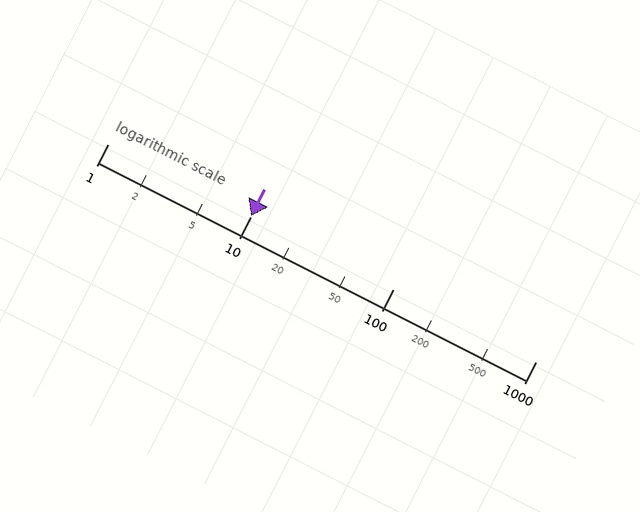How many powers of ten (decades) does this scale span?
The scale spans 3 decades, from 1 to 1000.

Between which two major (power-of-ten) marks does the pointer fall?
The pointer is between 10 and 100.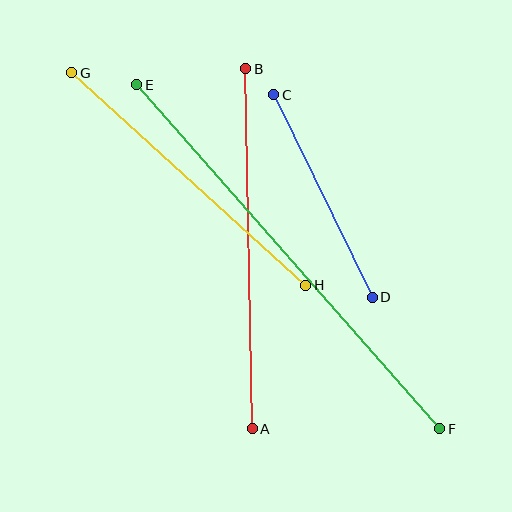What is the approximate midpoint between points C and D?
The midpoint is at approximately (323, 196) pixels.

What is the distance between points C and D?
The distance is approximately 225 pixels.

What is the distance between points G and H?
The distance is approximately 316 pixels.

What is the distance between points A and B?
The distance is approximately 360 pixels.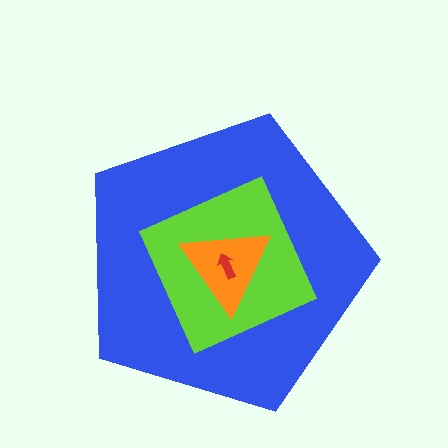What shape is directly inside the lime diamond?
The orange triangle.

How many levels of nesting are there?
4.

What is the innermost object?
The red arrow.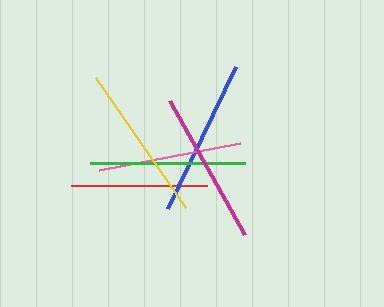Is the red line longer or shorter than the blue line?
The blue line is longer than the red line.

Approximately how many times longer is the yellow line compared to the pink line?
The yellow line is approximately 1.1 times the length of the pink line.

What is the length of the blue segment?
The blue segment is approximately 158 pixels long.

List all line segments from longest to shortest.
From longest to shortest: yellow, blue, green, magenta, pink, red.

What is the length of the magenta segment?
The magenta segment is approximately 154 pixels long.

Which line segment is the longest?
The yellow line is the longest at approximately 159 pixels.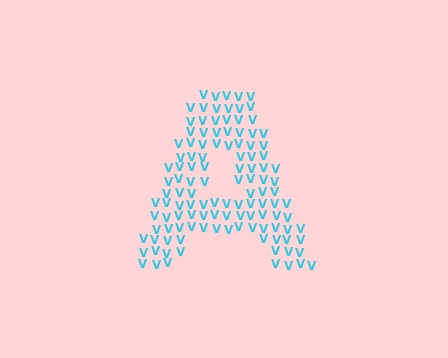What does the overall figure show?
The overall figure shows the letter A.